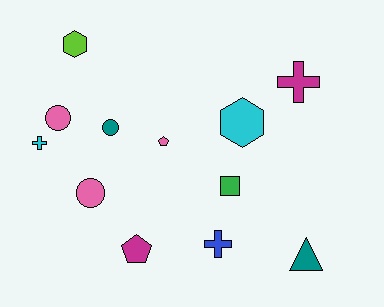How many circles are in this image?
There are 3 circles.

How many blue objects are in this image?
There is 1 blue object.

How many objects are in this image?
There are 12 objects.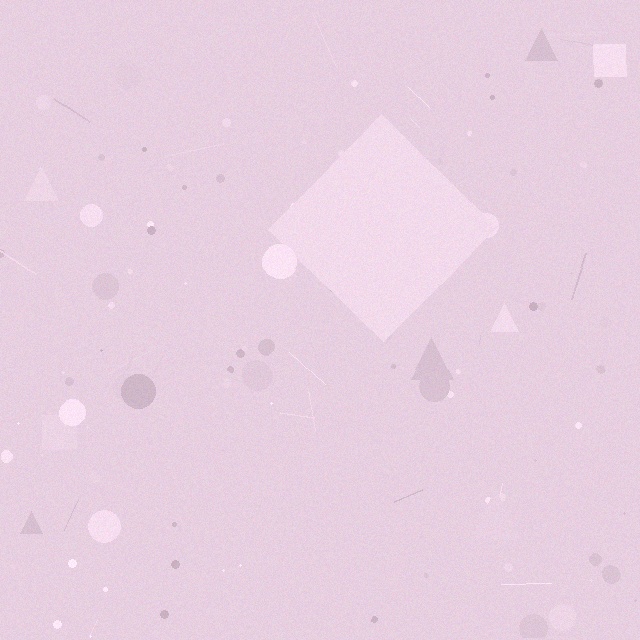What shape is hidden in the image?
A diamond is hidden in the image.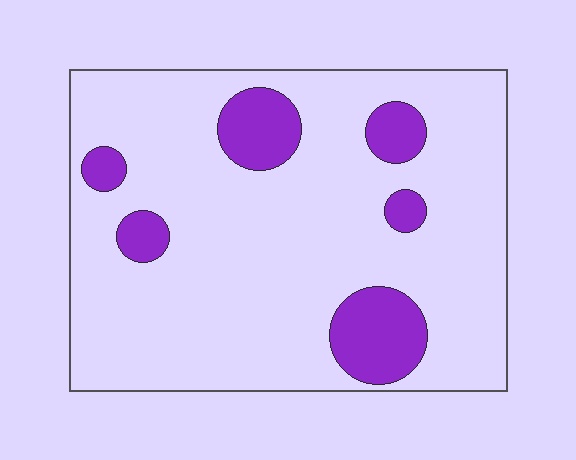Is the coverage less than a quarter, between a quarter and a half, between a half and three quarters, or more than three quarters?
Less than a quarter.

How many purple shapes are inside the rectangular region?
6.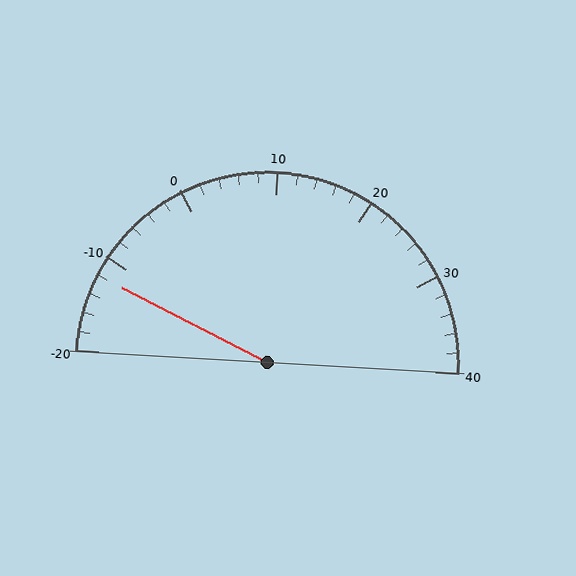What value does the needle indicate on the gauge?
The needle indicates approximately -12.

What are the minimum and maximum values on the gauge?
The gauge ranges from -20 to 40.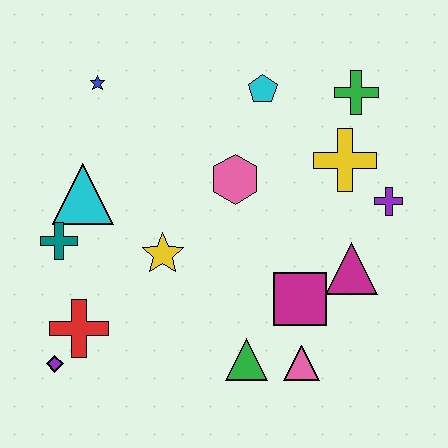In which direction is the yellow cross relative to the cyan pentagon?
The yellow cross is to the right of the cyan pentagon.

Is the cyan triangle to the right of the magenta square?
No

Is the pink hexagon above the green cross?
No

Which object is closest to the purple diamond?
The red cross is closest to the purple diamond.